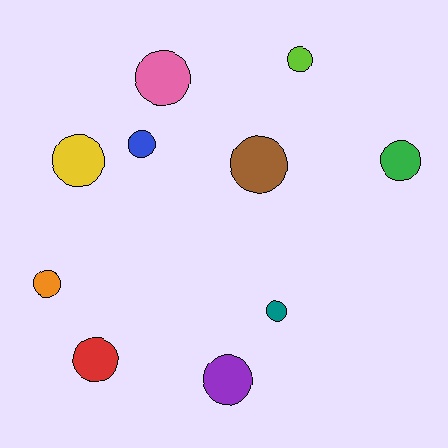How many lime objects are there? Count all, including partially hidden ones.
There is 1 lime object.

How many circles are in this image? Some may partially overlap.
There are 10 circles.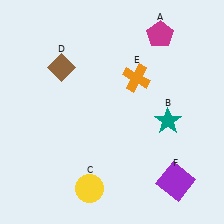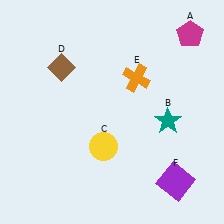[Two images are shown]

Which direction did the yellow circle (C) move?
The yellow circle (C) moved up.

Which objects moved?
The objects that moved are: the magenta pentagon (A), the yellow circle (C).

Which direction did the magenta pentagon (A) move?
The magenta pentagon (A) moved right.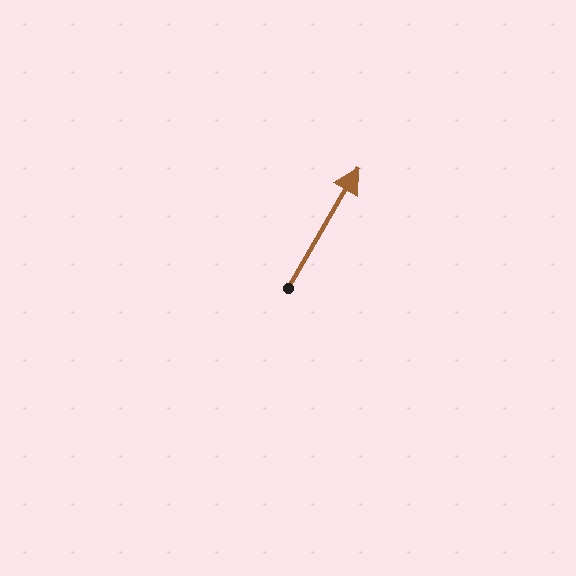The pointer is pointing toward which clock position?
Roughly 1 o'clock.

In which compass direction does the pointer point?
Northeast.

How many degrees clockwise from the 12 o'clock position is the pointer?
Approximately 30 degrees.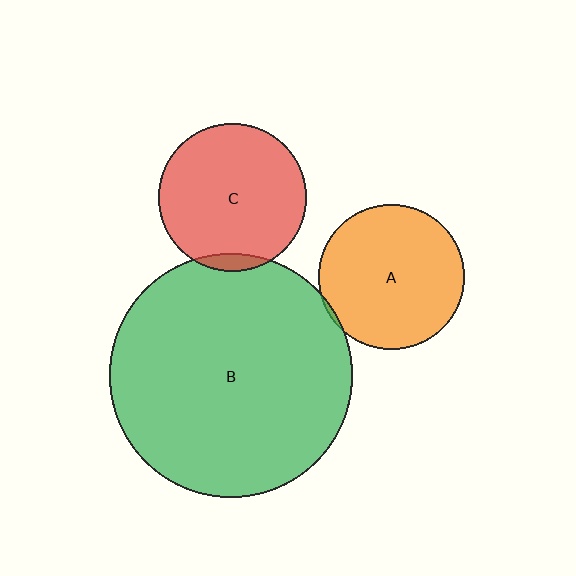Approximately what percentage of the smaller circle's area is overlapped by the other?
Approximately 5%.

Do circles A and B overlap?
Yes.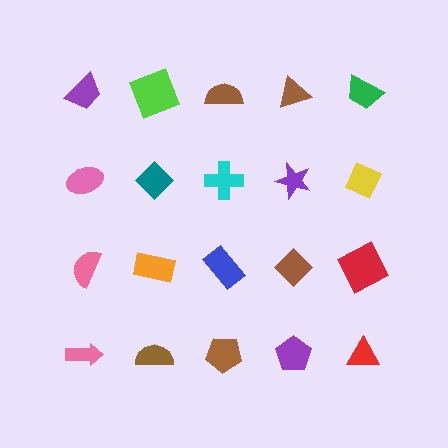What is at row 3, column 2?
An orange rectangle.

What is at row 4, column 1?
A pink arrow.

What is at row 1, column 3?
A brown semicircle.